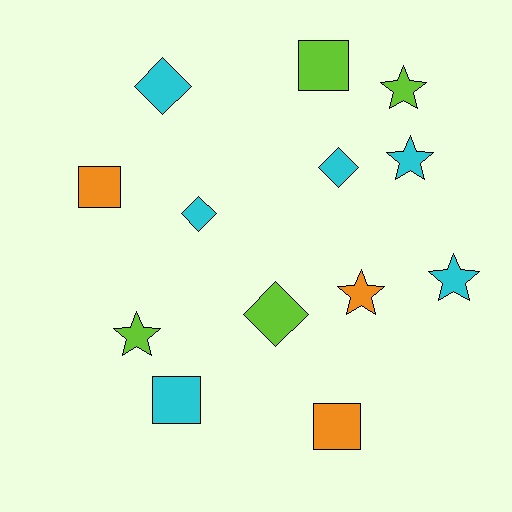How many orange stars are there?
There is 1 orange star.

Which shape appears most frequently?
Star, with 5 objects.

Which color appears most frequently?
Cyan, with 6 objects.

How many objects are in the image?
There are 13 objects.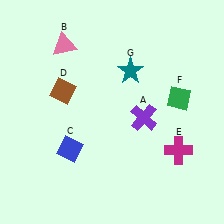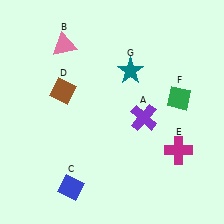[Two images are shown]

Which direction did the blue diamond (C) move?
The blue diamond (C) moved down.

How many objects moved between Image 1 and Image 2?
1 object moved between the two images.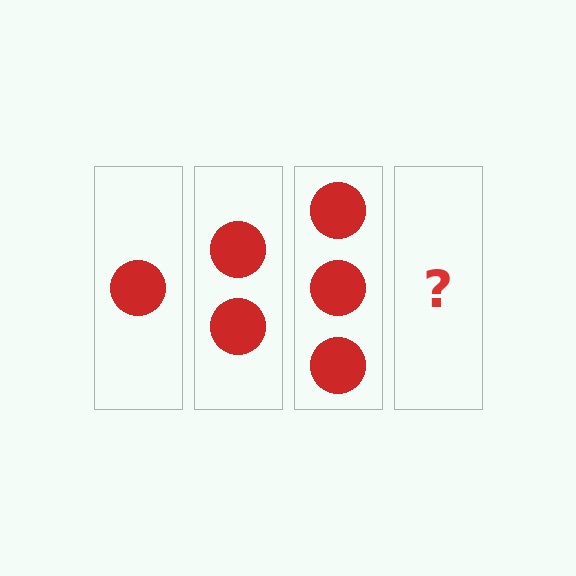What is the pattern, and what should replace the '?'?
The pattern is that each step adds one more circle. The '?' should be 4 circles.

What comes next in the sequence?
The next element should be 4 circles.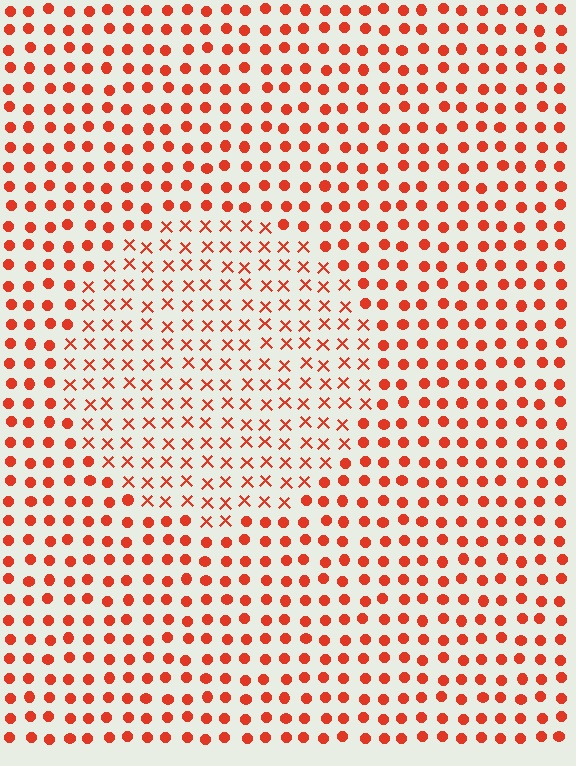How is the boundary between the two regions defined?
The boundary is defined by a change in element shape: X marks inside vs. circles outside. All elements share the same color and spacing.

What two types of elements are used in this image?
The image uses X marks inside the circle region and circles outside it.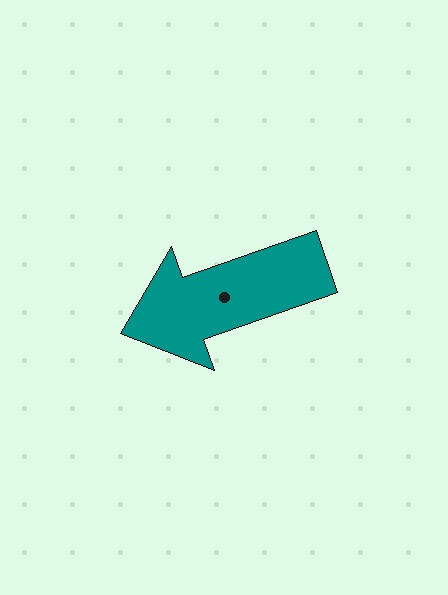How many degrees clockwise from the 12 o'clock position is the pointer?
Approximately 251 degrees.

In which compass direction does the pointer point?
West.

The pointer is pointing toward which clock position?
Roughly 8 o'clock.